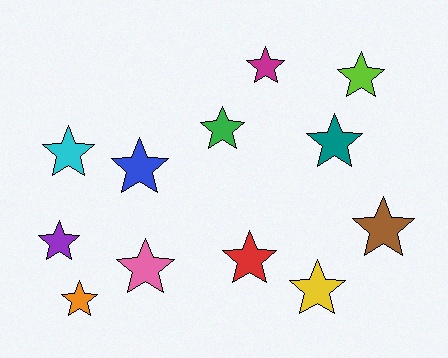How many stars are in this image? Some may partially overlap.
There are 12 stars.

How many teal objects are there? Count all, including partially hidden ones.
There is 1 teal object.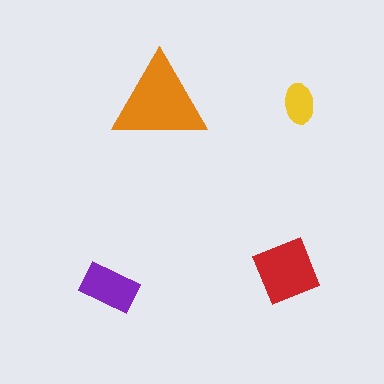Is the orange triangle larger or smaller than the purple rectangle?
Larger.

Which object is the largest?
The orange triangle.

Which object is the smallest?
The yellow ellipse.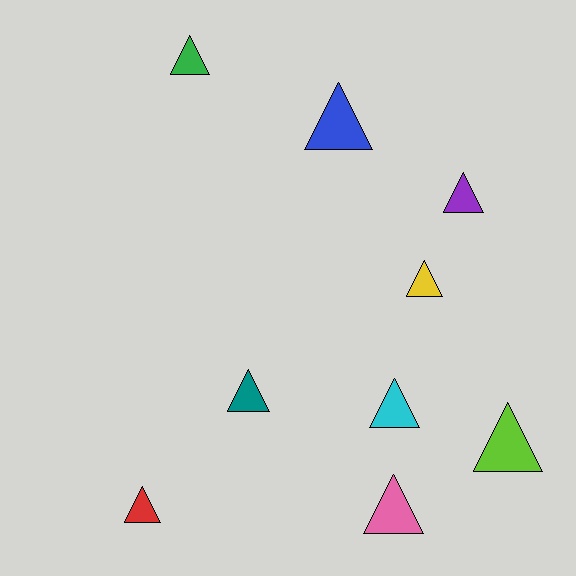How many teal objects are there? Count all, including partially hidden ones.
There is 1 teal object.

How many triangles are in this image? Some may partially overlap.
There are 9 triangles.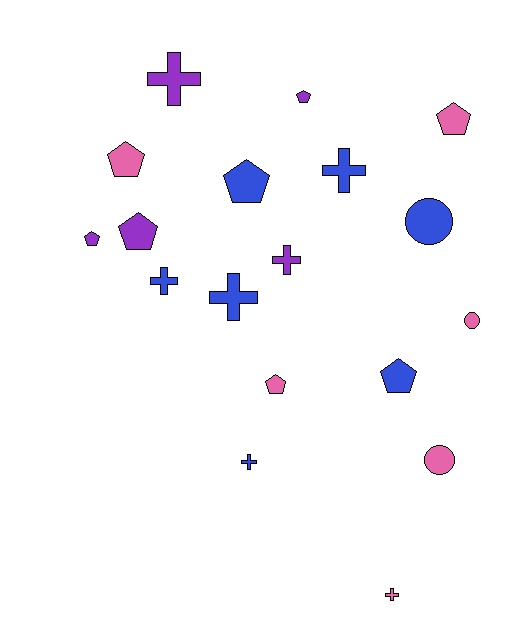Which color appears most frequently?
Blue, with 7 objects.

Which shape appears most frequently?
Pentagon, with 8 objects.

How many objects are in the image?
There are 18 objects.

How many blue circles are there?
There is 1 blue circle.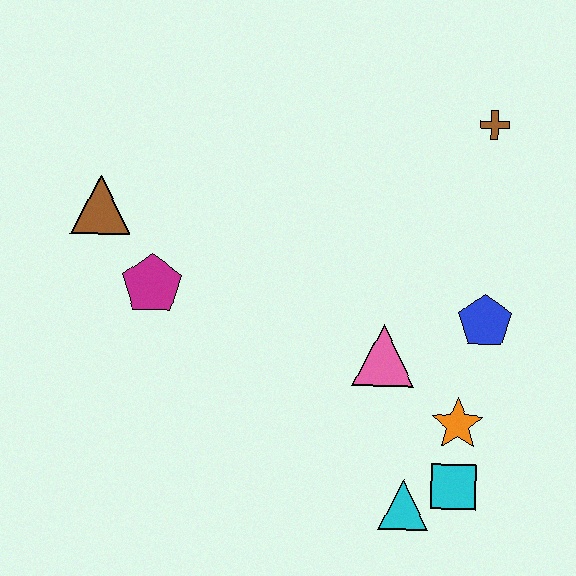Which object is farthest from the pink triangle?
The brown triangle is farthest from the pink triangle.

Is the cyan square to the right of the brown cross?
No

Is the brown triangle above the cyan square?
Yes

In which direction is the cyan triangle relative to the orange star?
The cyan triangle is below the orange star.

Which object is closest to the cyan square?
The cyan triangle is closest to the cyan square.